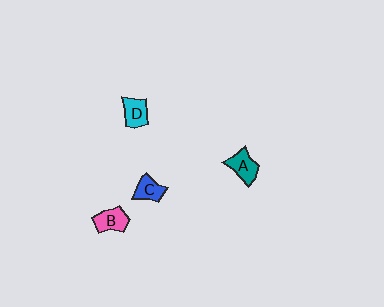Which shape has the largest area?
Shape A (teal).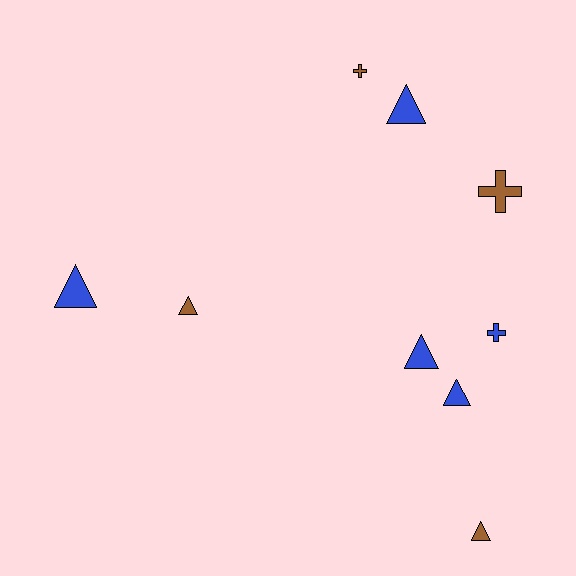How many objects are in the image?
There are 9 objects.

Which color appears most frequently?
Blue, with 5 objects.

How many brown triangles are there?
There are 2 brown triangles.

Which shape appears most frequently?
Triangle, with 6 objects.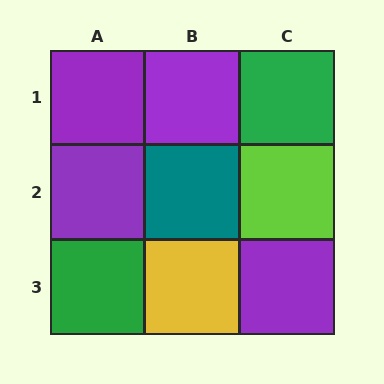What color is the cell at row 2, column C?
Lime.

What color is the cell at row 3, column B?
Yellow.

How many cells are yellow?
1 cell is yellow.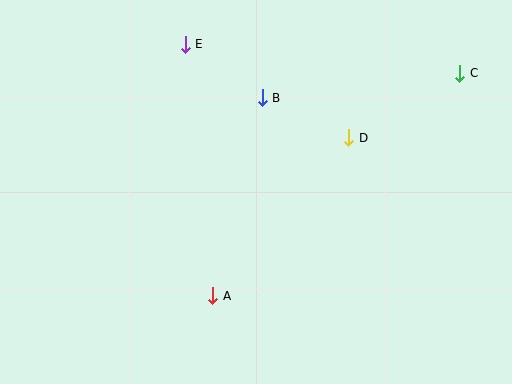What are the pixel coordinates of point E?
Point E is at (185, 44).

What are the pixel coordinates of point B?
Point B is at (262, 98).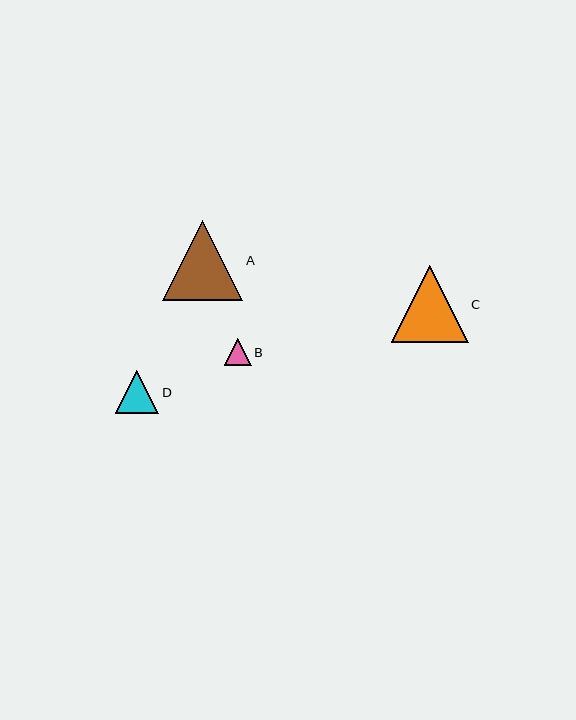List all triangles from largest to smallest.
From largest to smallest: A, C, D, B.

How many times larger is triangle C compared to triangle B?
Triangle C is approximately 2.8 times the size of triangle B.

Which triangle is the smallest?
Triangle B is the smallest with a size of approximately 27 pixels.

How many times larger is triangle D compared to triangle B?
Triangle D is approximately 1.6 times the size of triangle B.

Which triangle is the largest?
Triangle A is the largest with a size of approximately 80 pixels.